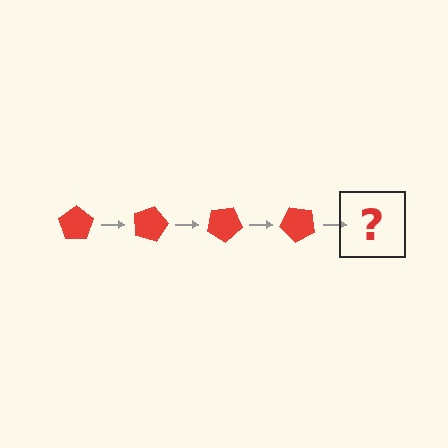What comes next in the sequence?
The next element should be a red pentagon rotated 60 degrees.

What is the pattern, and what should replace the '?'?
The pattern is that the pentagon rotates 15 degrees each step. The '?' should be a red pentagon rotated 60 degrees.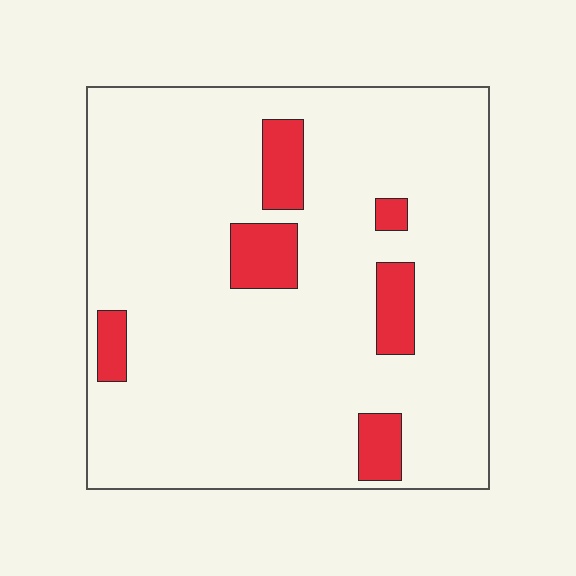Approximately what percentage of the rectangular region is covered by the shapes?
Approximately 10%.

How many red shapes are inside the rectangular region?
6.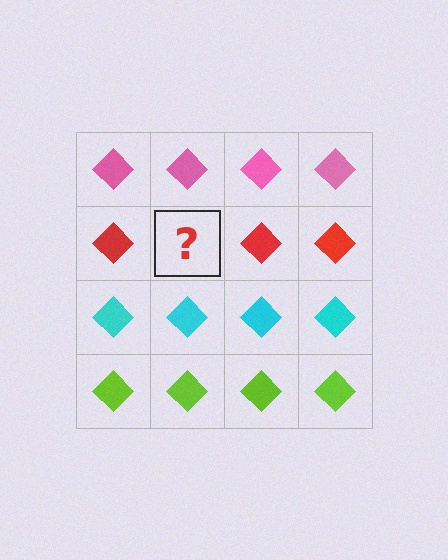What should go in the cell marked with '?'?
The missing cell should contain a red diamond.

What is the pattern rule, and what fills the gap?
The rule is that each row has a consistent color. The gap should be filled with a red diamond.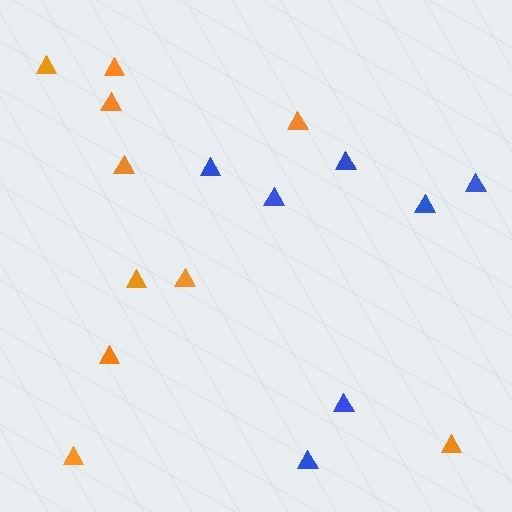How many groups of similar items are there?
There are 2 groups: one group of blue triangles (7) and one group of orange triangles (10).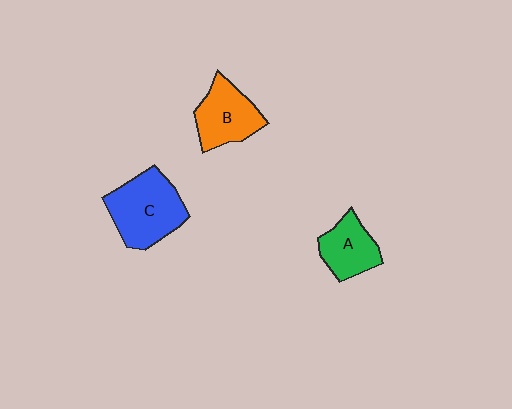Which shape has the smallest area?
Shape A (green).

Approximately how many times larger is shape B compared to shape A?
Approximately 1.2 times.